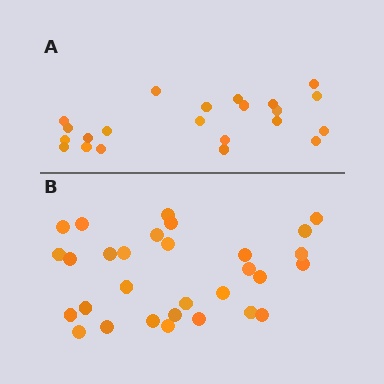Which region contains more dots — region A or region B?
Region B (the bottom region) has more dots.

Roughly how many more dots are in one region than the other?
Region B has roughly 8 or so more dots than region A.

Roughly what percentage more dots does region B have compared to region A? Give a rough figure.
About 35% more.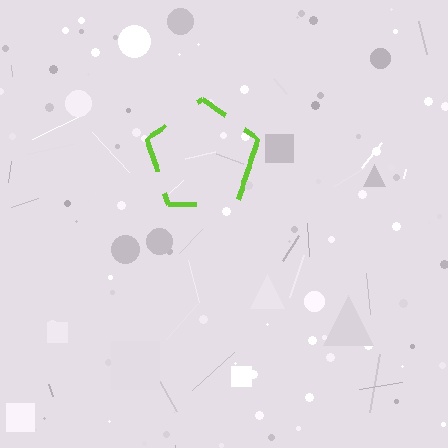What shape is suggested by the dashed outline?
The dashed outline suggests a pentagon.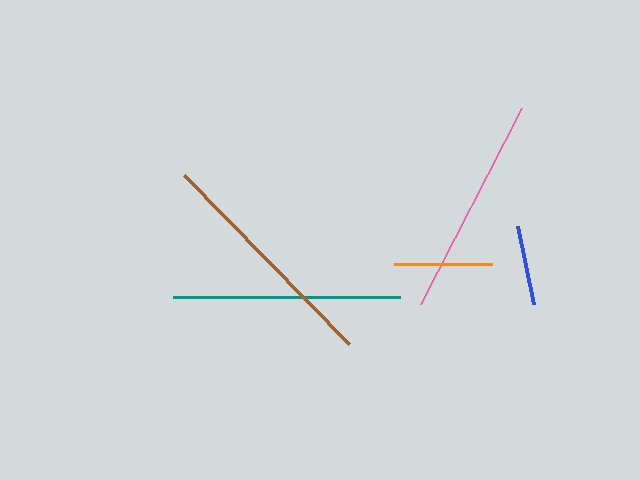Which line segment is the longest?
The brown line is the longest at approximately 236 pixels.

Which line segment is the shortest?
The blue line is the shortest at approximately 80 pixels.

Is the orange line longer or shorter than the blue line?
The orange line is longer than the blue line.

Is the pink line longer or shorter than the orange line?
The pink line is longer than the orange line.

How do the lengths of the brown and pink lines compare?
The brown and pink lines are approximately the same length.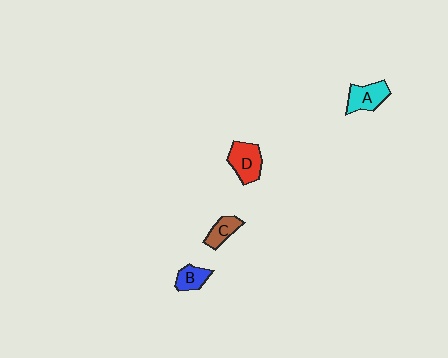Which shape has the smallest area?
Shape B (blue).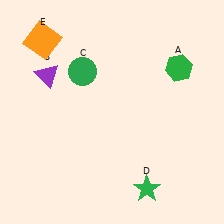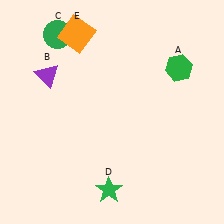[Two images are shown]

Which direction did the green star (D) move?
The green star (D) moved left.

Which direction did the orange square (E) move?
The orange square (E) moved right.